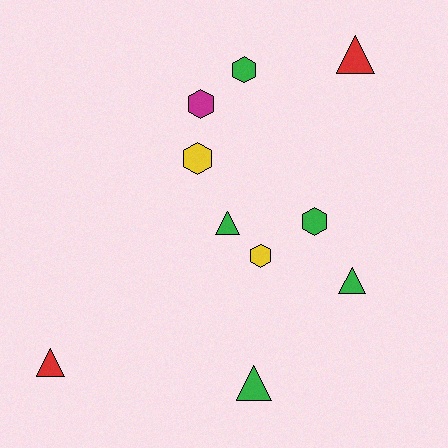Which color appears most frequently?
Green, with 5 objects.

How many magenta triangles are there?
There are no magenta triangles.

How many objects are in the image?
There are 10 objects.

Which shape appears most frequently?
Hexagon, with 5 objects.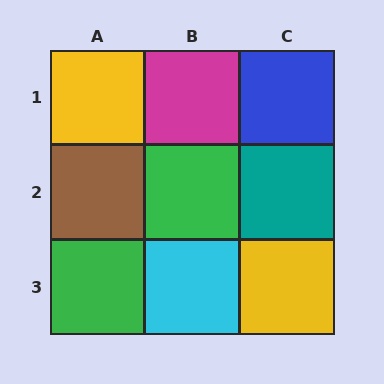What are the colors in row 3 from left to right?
Green, cyan, yellow.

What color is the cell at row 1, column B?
Magenta.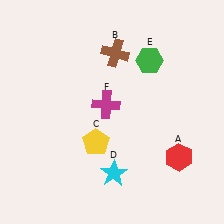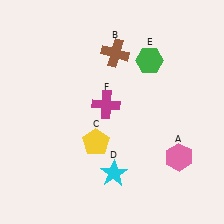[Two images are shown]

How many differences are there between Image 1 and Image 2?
There is 1 difference between the two images.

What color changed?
The hexagon (A) changed from red in Image 1 to pink in Image 2.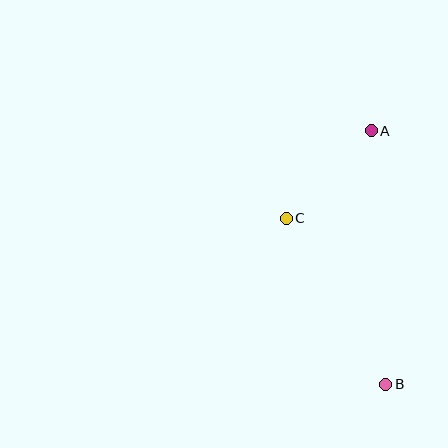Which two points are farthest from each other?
Points A and B are farthest from each other.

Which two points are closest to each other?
Points A and C are closest to each other.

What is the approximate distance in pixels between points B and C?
The distance between B and C is approximately 193 pixels.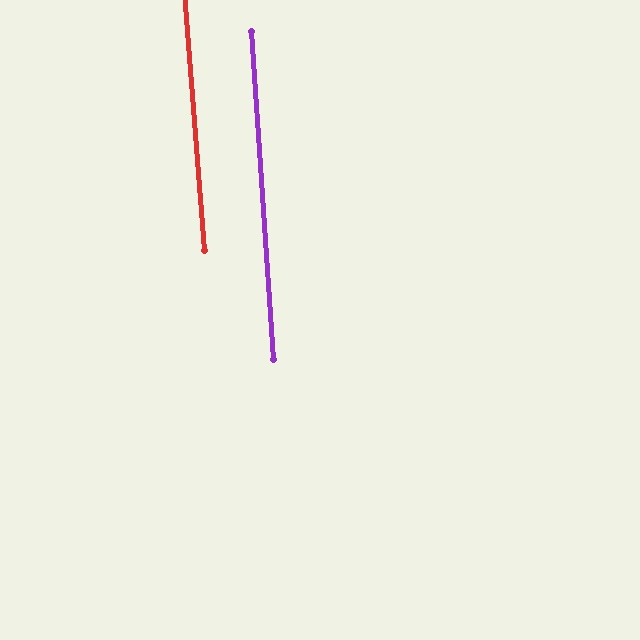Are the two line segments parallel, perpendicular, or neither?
Parallel — their directions differ by only 0.5°.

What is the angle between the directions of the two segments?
Approximately 1 degree.